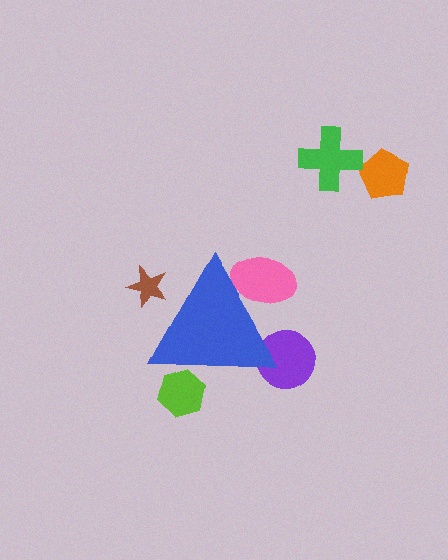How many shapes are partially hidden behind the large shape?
4 shapes are partially hidden.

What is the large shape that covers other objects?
A blue triangle.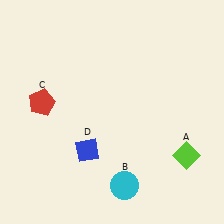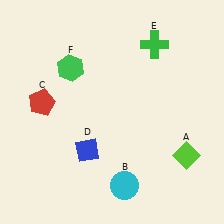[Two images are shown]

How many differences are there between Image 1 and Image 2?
There are 2 differences between the two images.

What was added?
A green cross (E), a green hexagon (F) were added in Image 2.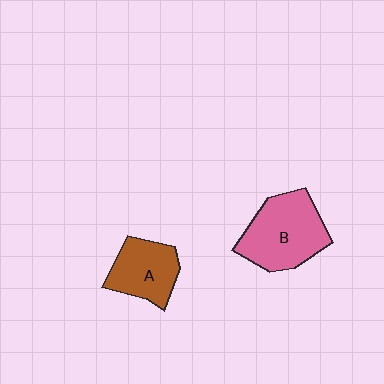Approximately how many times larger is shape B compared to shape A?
Approximately 1.4 times.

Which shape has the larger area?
Shape B (pink).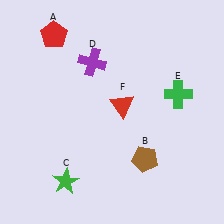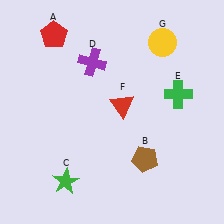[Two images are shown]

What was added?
A yellow circle (G) was added in Image 2.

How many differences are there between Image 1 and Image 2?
There is 1 difference between the two images.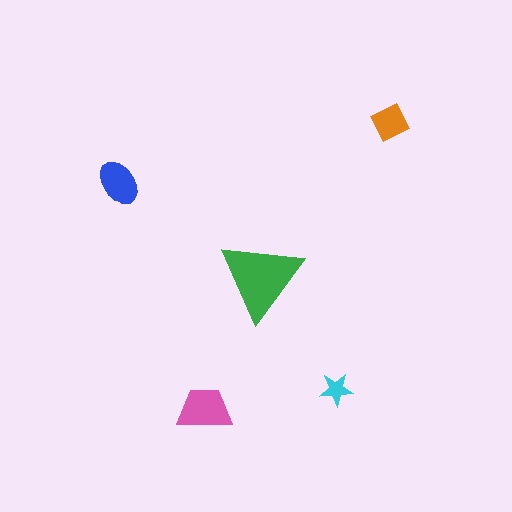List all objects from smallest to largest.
The cyan star, the orange square, the blue ellipse, the pink trapezoid, the green triangle.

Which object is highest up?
The orange square is topmost.